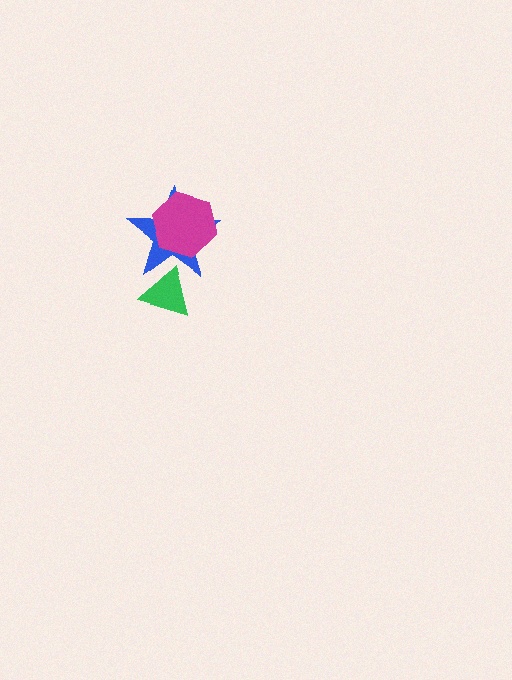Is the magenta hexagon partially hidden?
No, no other shape covers it.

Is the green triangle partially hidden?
Yes, it is partially covered by another shape.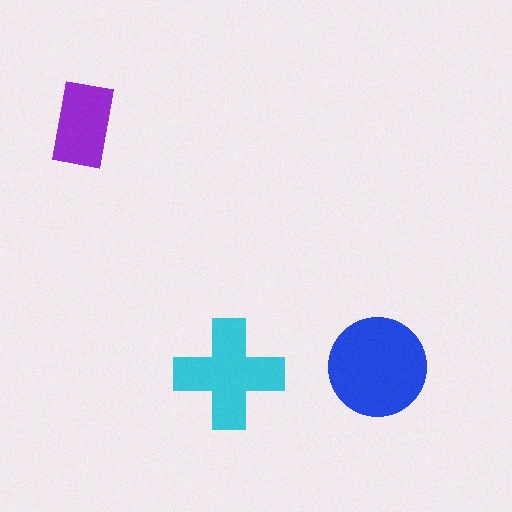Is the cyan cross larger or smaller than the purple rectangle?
Larger.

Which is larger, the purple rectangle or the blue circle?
The blue circle.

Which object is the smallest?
The purple rectangle.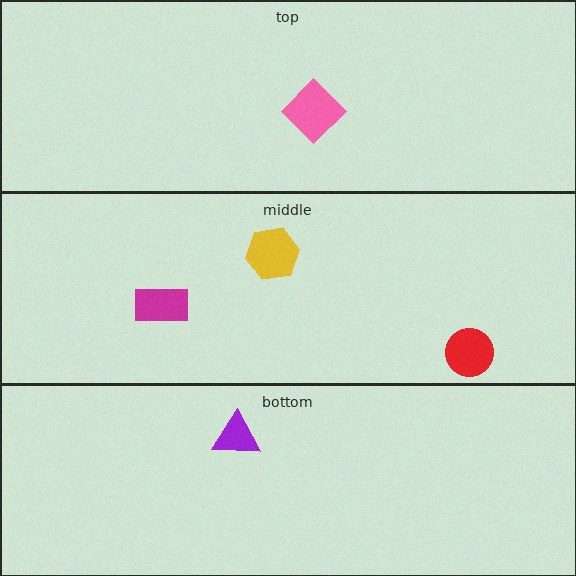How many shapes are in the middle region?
3.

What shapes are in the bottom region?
The purple triangle.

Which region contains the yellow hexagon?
The middle region.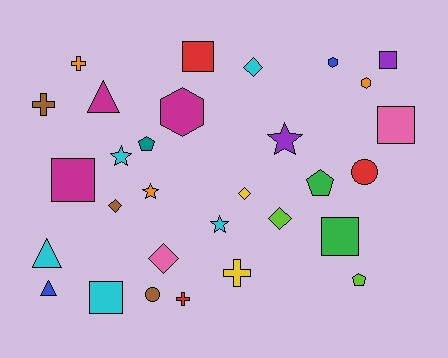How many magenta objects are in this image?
There are 3 magenta objects.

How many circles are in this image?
There are 2 circles.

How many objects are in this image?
There are 30 objects.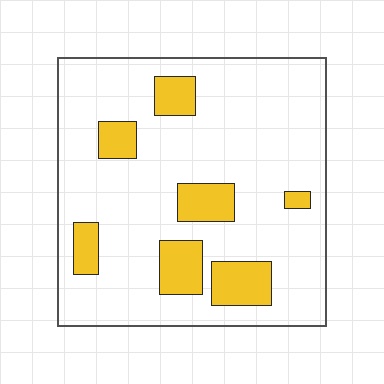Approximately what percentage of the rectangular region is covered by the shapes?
Approximately 15%.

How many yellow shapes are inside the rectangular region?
7.